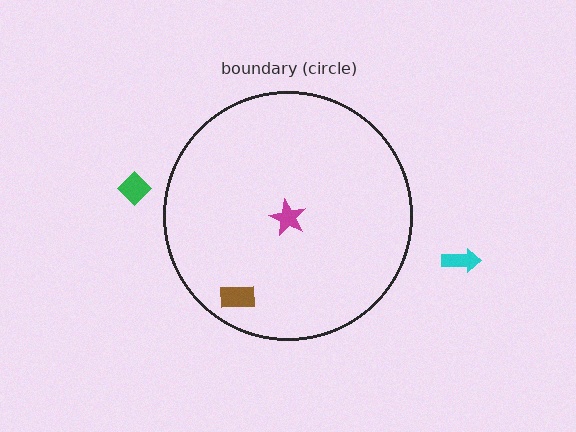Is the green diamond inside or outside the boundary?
Outside.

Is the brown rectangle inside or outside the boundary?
Inside.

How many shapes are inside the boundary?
2 inside, 2 outside.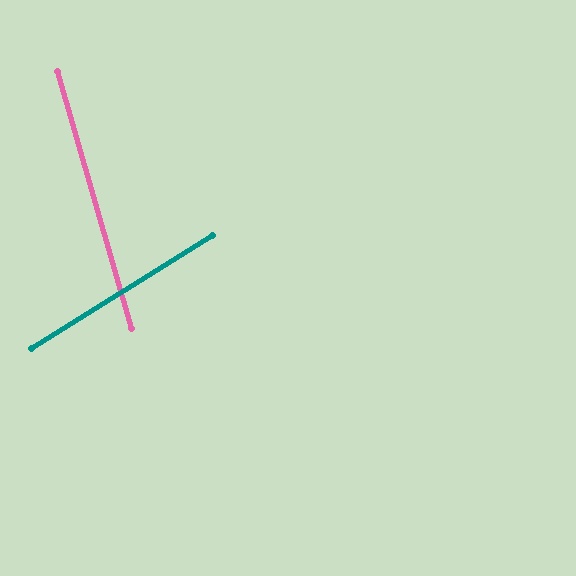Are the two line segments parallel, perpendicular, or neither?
Neither parallel nor perpendicular — they differ by about 74°.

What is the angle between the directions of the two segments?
Approximately 74 degrees.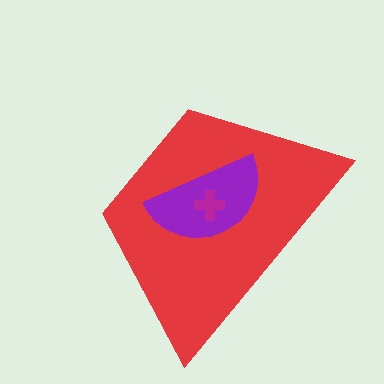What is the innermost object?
The magenta cross.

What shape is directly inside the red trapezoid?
The purple semicircle.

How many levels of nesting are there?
3.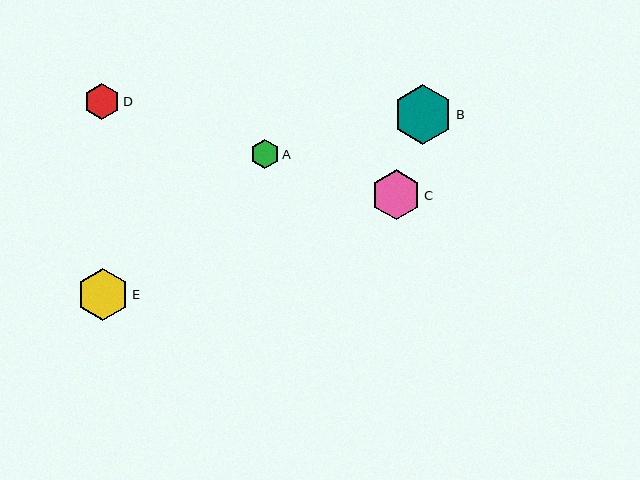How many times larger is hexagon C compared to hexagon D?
Hexagon C is approximately 1.4 times the size of hexagon D.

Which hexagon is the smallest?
Hexagon A is the smallest with a size of approximately 29 pixels.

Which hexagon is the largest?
Hexagon B is the largest with a size of approximately 60 pixels.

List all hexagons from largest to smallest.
From largest to smallest: B, E, C, D, A.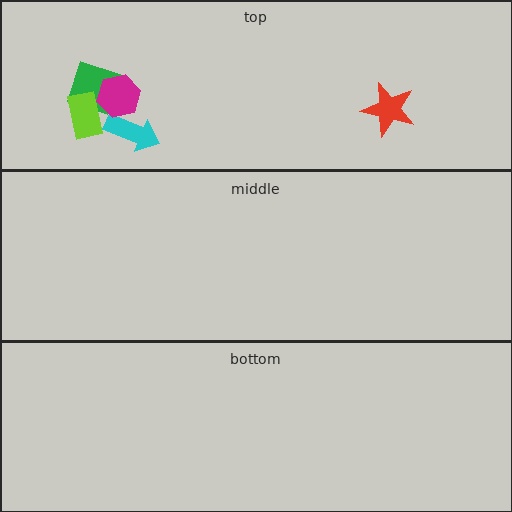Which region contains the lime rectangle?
The top region.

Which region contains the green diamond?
The top region.